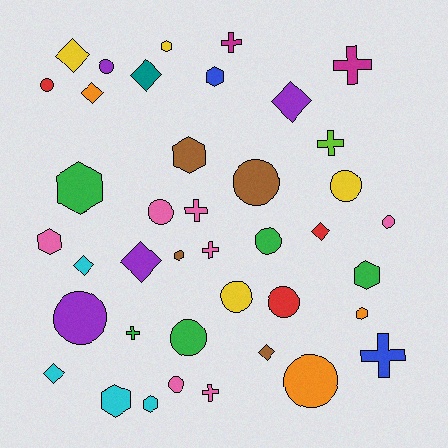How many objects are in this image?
There are 40 objects.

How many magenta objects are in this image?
There are 2 magenta objects.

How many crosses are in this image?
There are 8 crosses.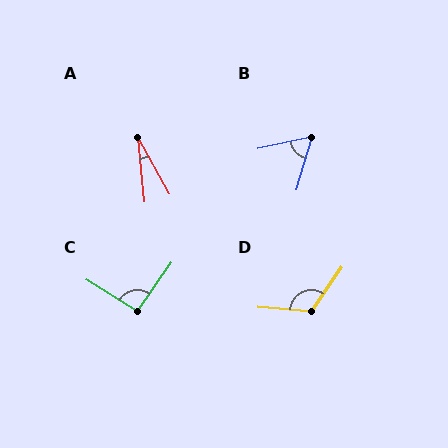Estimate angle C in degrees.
Approximately 93 degrees.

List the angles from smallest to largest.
A (23°), B (61°), C (93°), D (119°).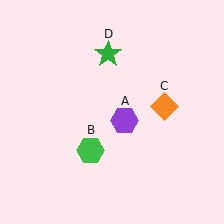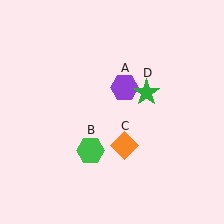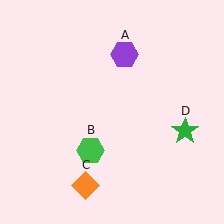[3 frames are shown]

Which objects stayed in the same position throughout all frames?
Green hexagon (object B) remained stationary.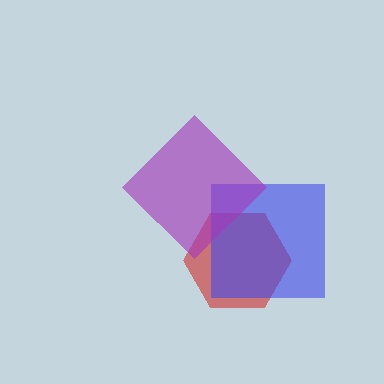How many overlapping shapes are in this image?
There are 3 overlapping shapes in the image.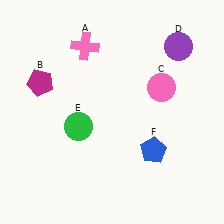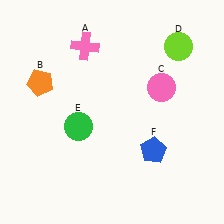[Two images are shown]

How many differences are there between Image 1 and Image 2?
There are 2 differences between the two images.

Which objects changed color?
B changed from magenta to orange. D changed from purple to lime.